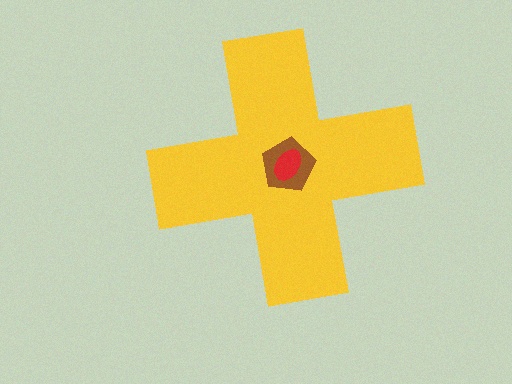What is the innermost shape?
The red ellipse.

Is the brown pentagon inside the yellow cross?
Yes.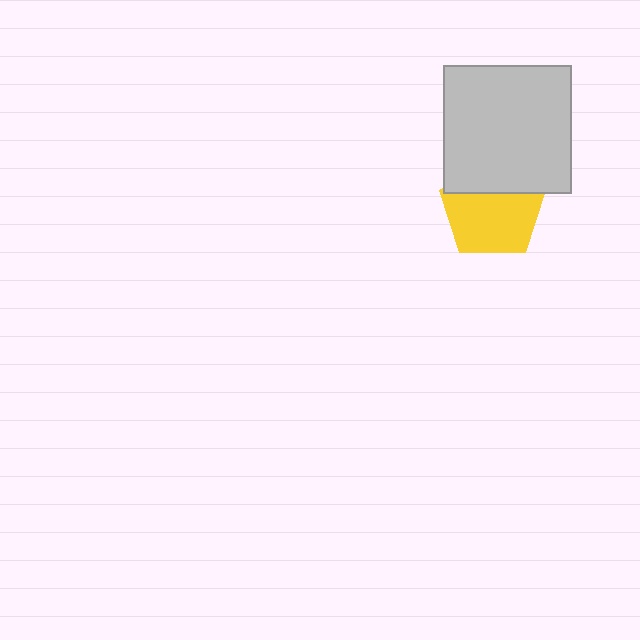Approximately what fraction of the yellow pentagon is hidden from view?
Roughly 31% of the yellow pentagon is hidden behind the light gray square.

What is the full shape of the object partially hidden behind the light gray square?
The partially hidden object is a yellow pentagon.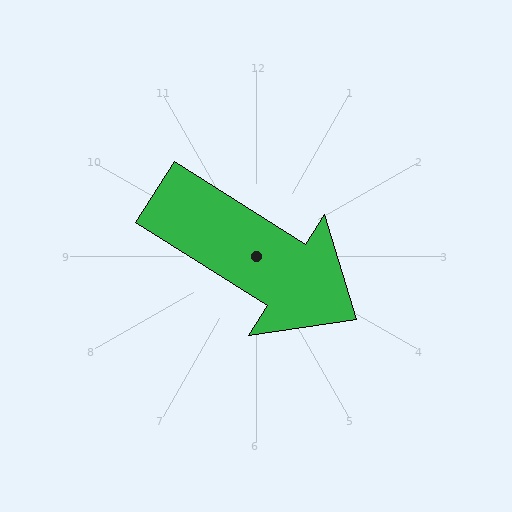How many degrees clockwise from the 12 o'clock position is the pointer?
Approximately 122 degrees.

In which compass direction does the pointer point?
Southeast.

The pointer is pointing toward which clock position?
Roughly 4 o'clock.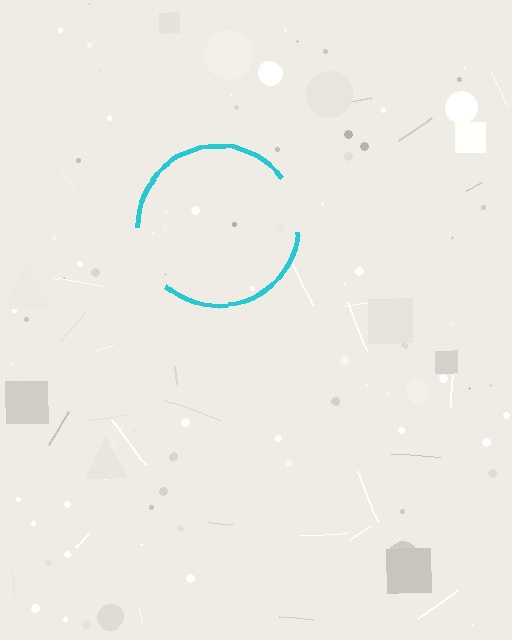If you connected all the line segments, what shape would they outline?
They would outline a circle.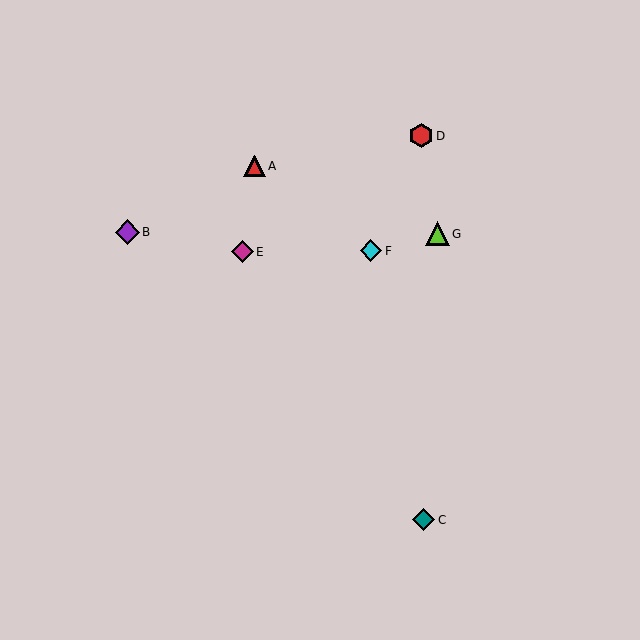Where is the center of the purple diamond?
The center of the purple diamond is at (127, 232).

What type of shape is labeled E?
Shape E is a magenta diamond.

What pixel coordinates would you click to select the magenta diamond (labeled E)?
Click at (242, 252) to select the magenta diamond E.